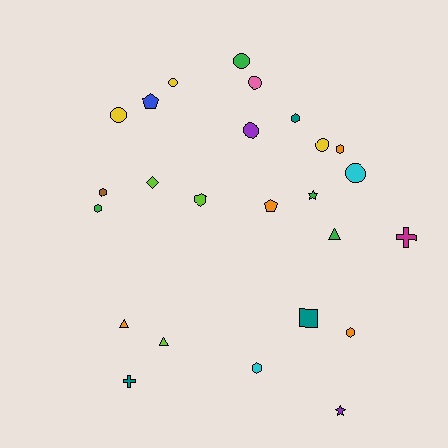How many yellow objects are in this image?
There are 3 yellow objects.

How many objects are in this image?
There are 25 objects.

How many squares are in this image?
There is 1 square.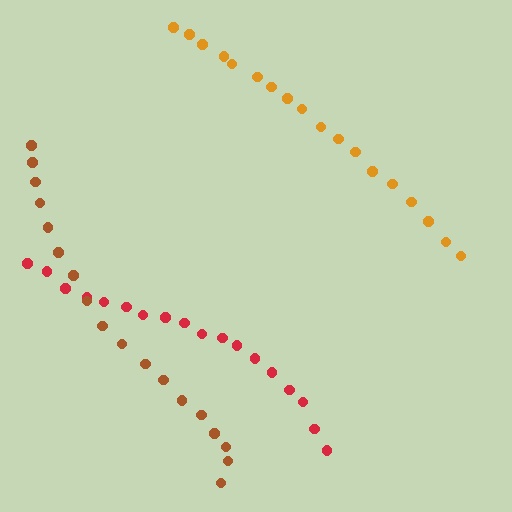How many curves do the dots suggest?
There are 3 distinct paths.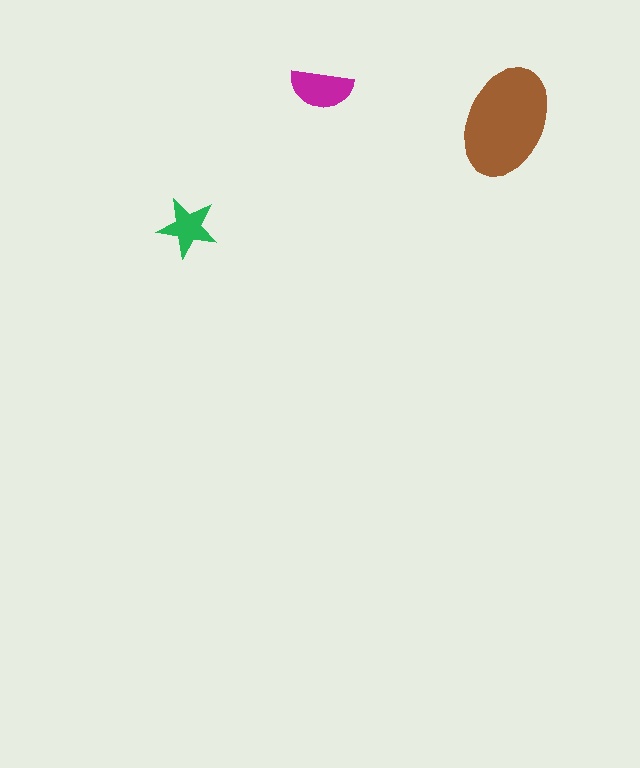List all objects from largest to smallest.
The brown ellipse, the magenta semicircle, the green star.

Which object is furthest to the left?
The green star is leftmost.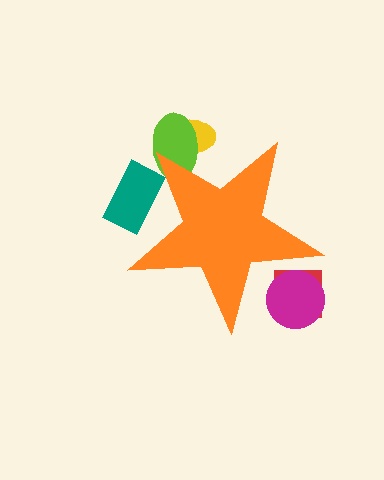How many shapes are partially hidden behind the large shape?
5 shapes are partially hidden.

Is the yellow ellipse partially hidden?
Yes, the yellow ellipse is partially hidden behind the orange star.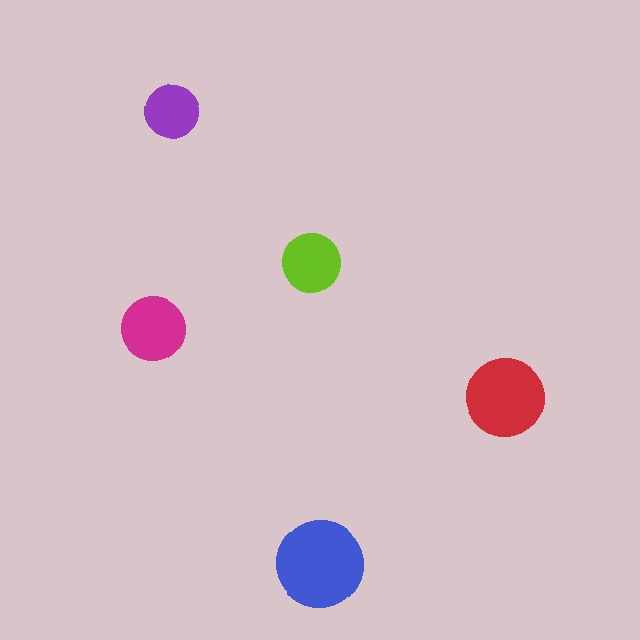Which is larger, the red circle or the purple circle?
The red one.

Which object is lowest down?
The blue circle is bottommost.